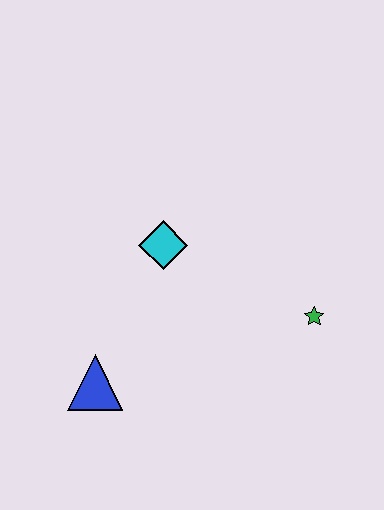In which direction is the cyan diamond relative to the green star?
The cyan diamond is to the left of the green star.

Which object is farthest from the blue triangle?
The green star is farthest from the blue triangle.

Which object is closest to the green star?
The cyan diamond is closest to the green star.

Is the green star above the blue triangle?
Yes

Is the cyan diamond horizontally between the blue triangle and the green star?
Yes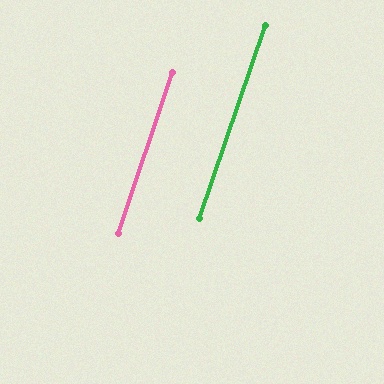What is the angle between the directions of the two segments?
Approximately 1 degree.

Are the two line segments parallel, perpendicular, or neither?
Parallel — their directions differ by only 0.6°.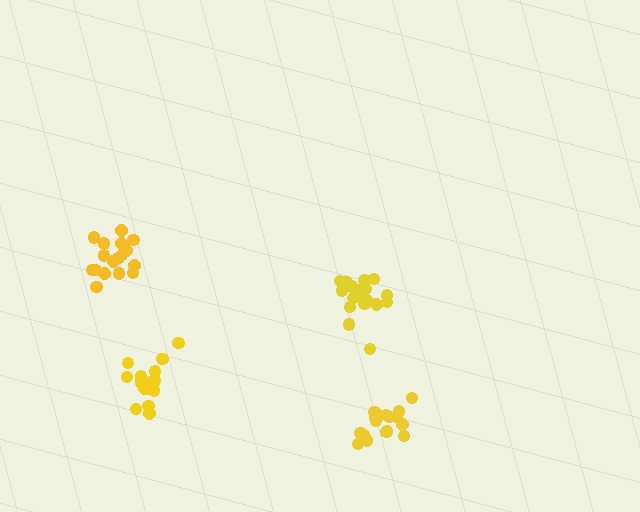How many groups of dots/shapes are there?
There are 4 groups.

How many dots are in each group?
Group 1: 17 dots, Group 2: 17 dots, Group 3: 19 dots, Group 4: 18 dots (71 total).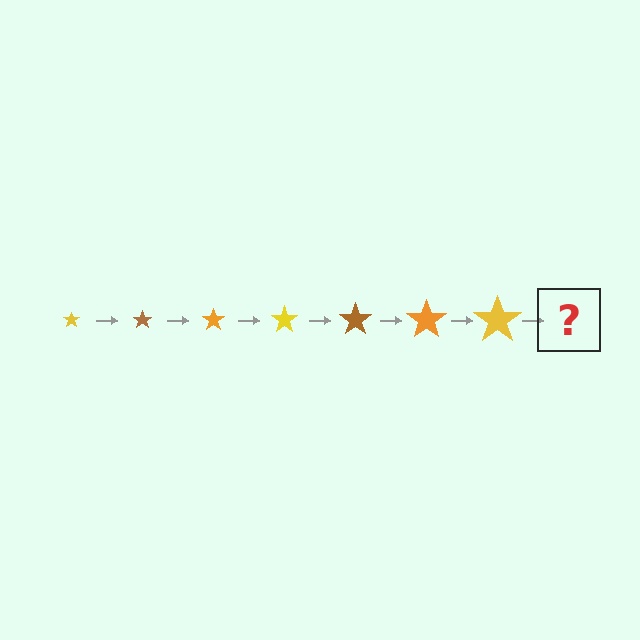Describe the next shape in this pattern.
It should be a brown star, larger than the previous one.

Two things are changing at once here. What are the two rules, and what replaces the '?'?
The two rules are that the star grows larger each step and the color cycles through yellow, brown, and orange. The '?' should be a brown star, larger than the previous one.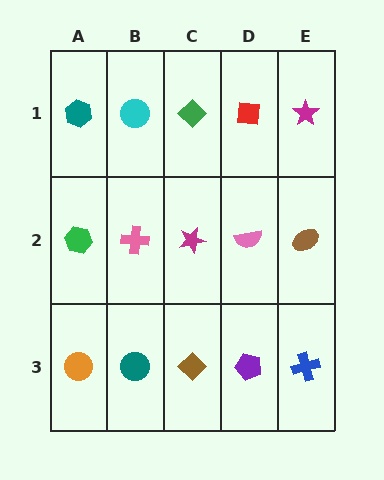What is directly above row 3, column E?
A brown ellipse.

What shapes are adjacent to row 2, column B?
A cyan circle (row 1, column B), a teal circle (row 3, column B), a green hexagon (row 2, column A), a magenta star (row 2, column C).